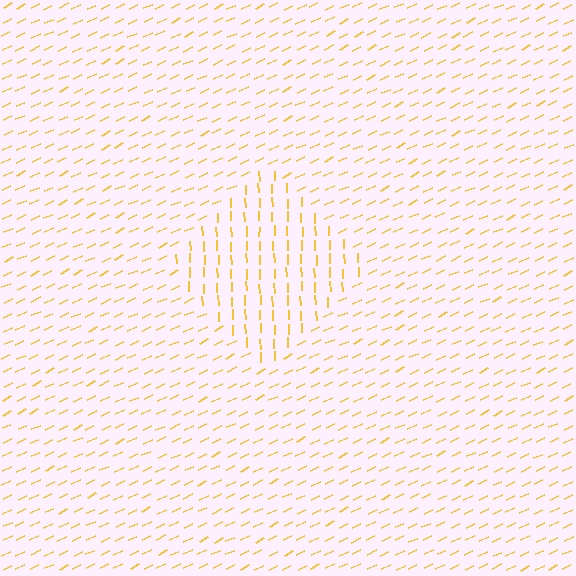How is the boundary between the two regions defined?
The boundary is defined purely by a change in line orientation (approximately 66 degrees difference). All lines are the same color and thickness.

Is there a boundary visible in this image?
Yes, there is a texture boundary formed by a change in line orientation.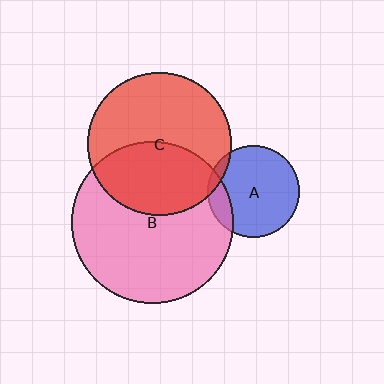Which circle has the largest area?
Circle B (pink).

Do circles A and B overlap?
Yes.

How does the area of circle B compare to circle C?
Approximately 1.3 times.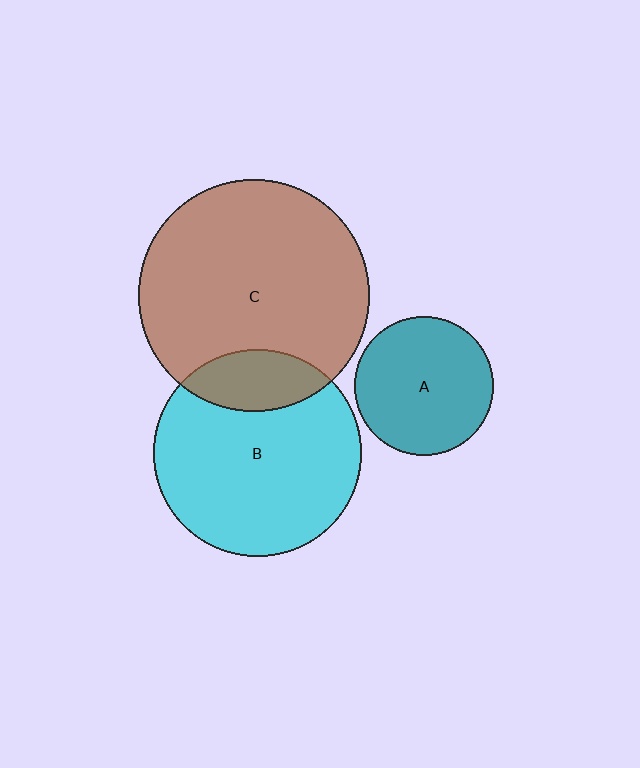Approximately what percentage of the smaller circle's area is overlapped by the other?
Approximately 20%.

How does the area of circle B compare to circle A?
Approximately 2.2 times.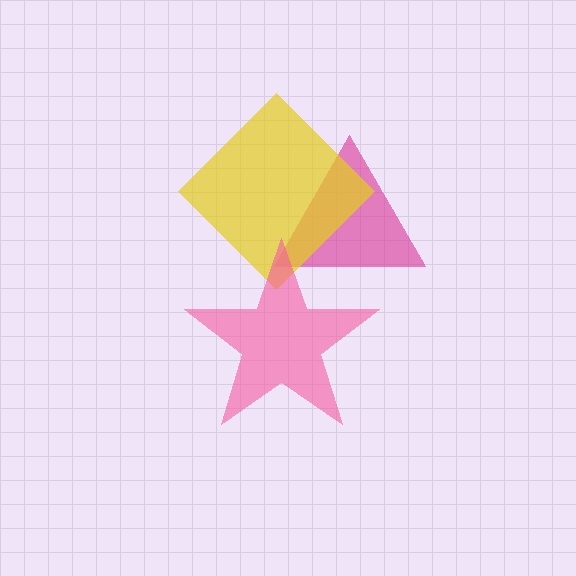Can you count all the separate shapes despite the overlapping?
Yes, there are 3 separate shapes.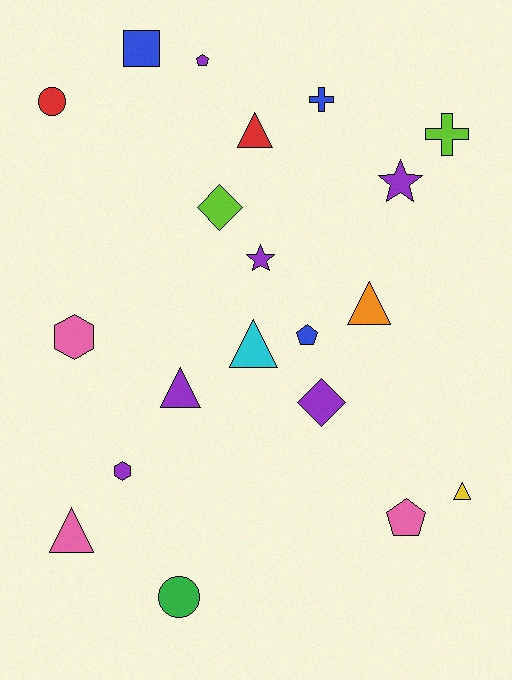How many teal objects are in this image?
There are no teal objects.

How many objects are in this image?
There are 20 objects.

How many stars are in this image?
There are 2 stars.